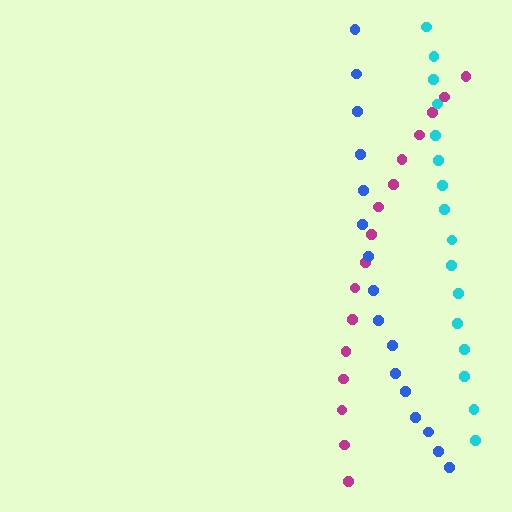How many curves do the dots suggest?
There are 3 distinct paths.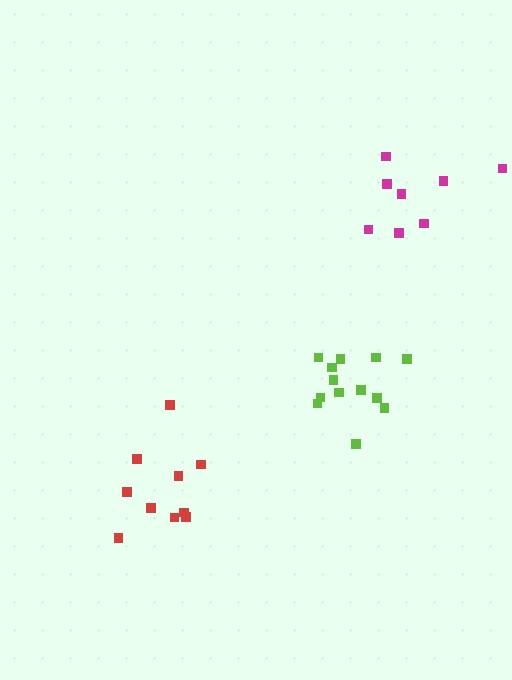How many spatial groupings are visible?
There are 3 spatial groupings.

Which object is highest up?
The magenta cluster is topmost.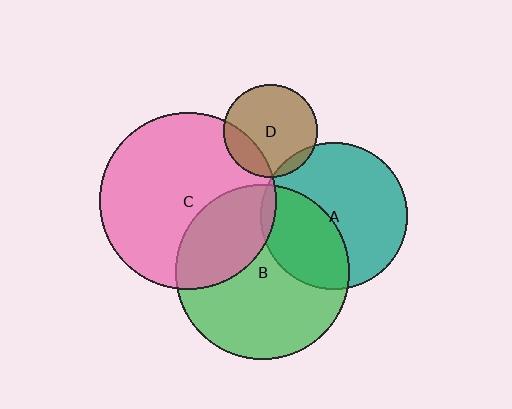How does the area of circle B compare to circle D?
Approximately 3.5 times.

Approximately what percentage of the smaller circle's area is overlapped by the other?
Approximately 5%.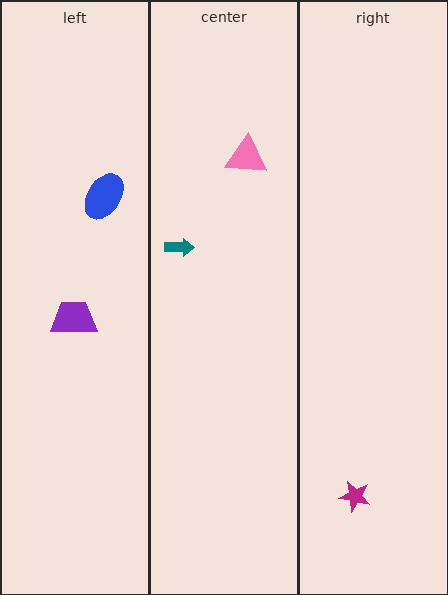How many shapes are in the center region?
2.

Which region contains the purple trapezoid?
The left region.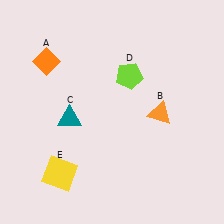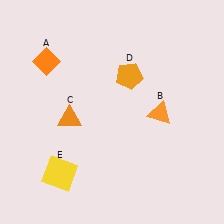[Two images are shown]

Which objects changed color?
C changed from teal to orange. D changed from lime to orange.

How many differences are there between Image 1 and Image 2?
There are 2 differences between the two images.